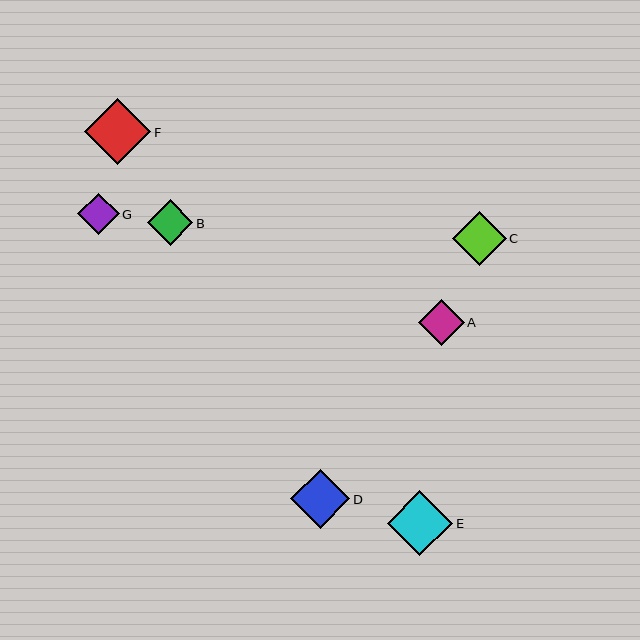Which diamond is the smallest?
Diamond G is the smallest with a size of approximately 41 pixels.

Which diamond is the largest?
Diamond F is the largest with a size of approximately 67 pixels.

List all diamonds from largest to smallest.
From largest to smallest: F, E, D, C, A, B, G.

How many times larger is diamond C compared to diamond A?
Diamond C is approximately 1.2 times the size of diamond A.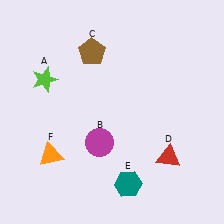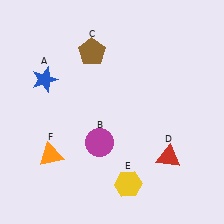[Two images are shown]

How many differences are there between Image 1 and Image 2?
There are 2 differences between the two images.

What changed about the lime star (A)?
In Image 1, A is lime. In Image 2, it changed to blue.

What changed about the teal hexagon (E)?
In Image 1, E is teal. In Image 2, it changed to yellow.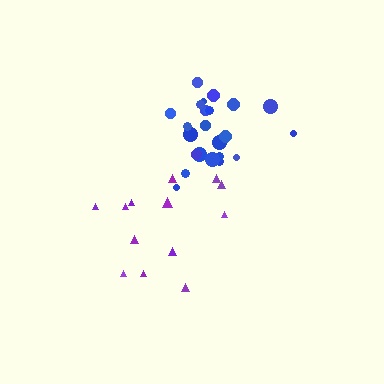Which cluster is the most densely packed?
Blue.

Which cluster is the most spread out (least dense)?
Purple.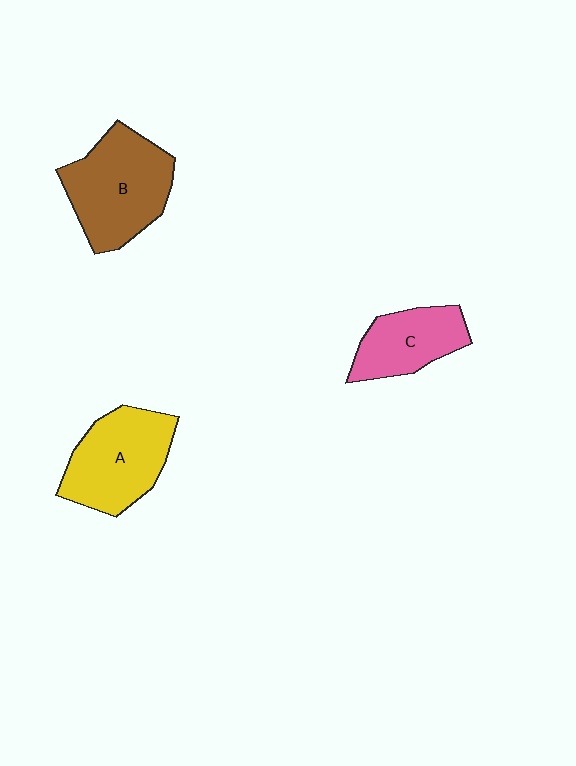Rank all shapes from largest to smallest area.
From largest to smallest: B (brown), A (yellow), C (pink).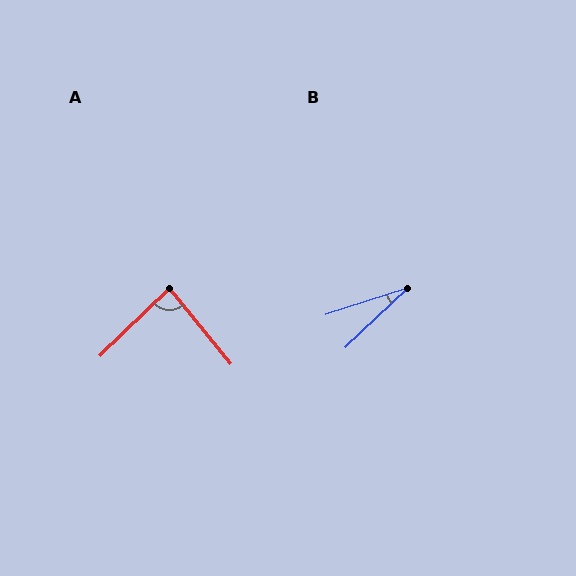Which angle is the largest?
A, at approximately 85 degrees.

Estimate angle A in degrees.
Approximately 85 degrees.